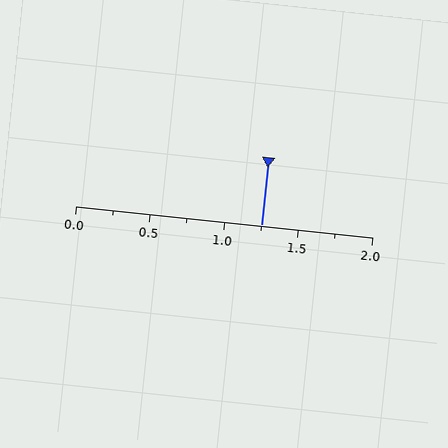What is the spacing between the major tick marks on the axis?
The major ticks are spaced 0.5 apart.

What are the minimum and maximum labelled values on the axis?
The axis runs from 0.0 to 2.0.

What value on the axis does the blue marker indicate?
The marker indicates approximately 1.25.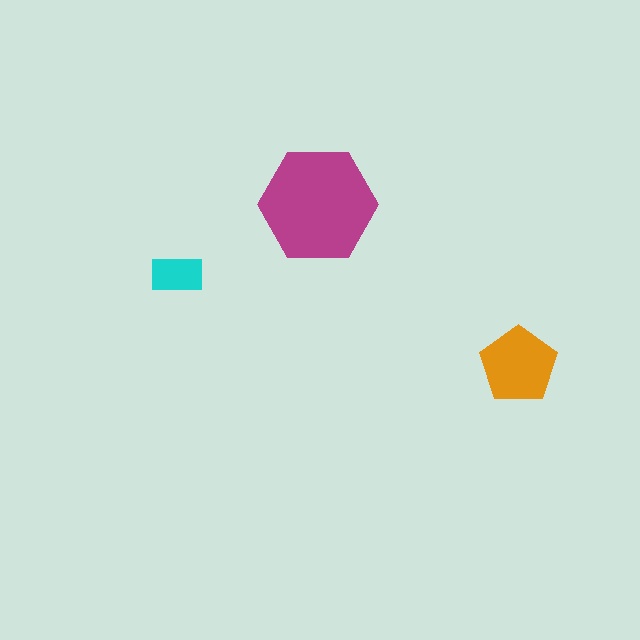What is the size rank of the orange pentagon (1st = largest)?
2nd.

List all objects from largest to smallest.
The magenta hexagon, the orange pentagon, the cyan rectangle.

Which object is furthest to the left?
The cyan rectangle is leftmost.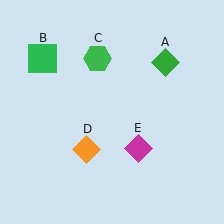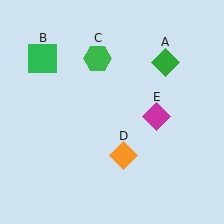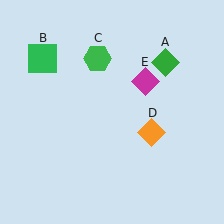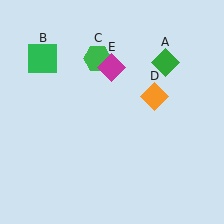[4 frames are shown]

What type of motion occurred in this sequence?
The orange diamond (object D), magenta diamond (object E) rotated counterclockwise around the center of the scene.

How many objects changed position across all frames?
2 objects changed position: orange diamond (object D), magenta diamond (object E).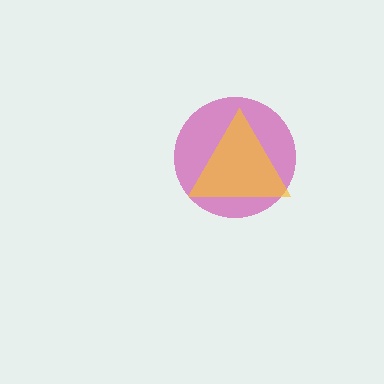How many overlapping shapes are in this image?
There are 2 overlapping shapes in the image.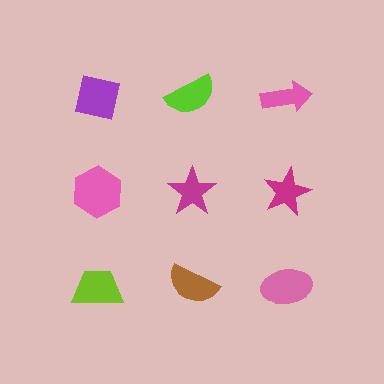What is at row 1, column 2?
A lime semicircle.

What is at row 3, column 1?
A lime trapezoid.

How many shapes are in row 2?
3 shapes.